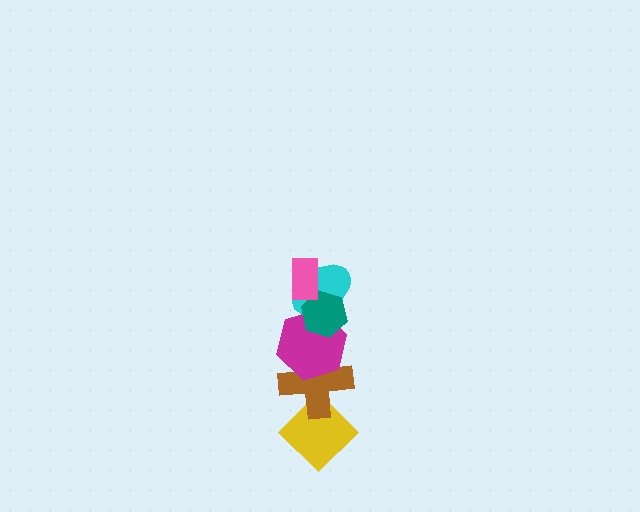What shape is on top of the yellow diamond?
The brown cross is on top of the yellow diamond.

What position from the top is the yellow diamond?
The yellow diamond is 6th from the top.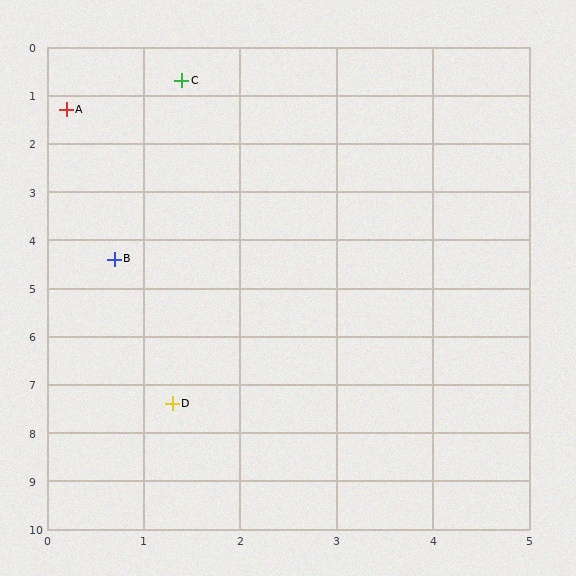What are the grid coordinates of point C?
Point C is at approximately (1.4, 0.7).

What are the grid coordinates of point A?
Point A is at approximately (0.2, 1.3).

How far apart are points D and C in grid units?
Points D and C are about 6.7 grid units apart.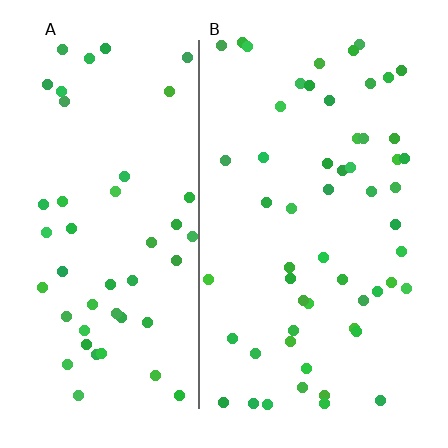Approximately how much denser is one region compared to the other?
Approximately 1.1× — region B over region A.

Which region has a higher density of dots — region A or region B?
B (the right).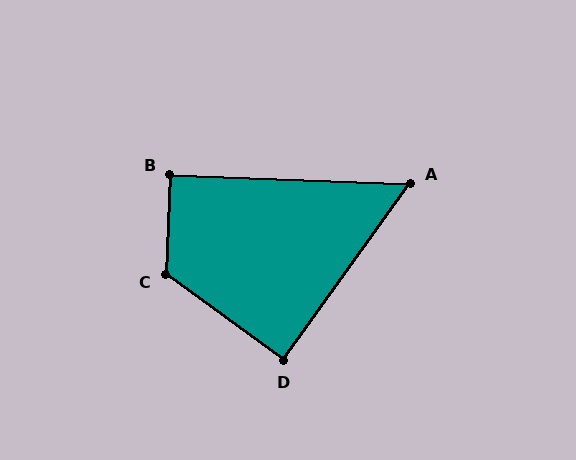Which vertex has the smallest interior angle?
A, at approximately 57 degrees.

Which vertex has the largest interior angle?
C, at approximately 123 degrees.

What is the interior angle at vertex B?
Approximately 90 degrees (approximately right).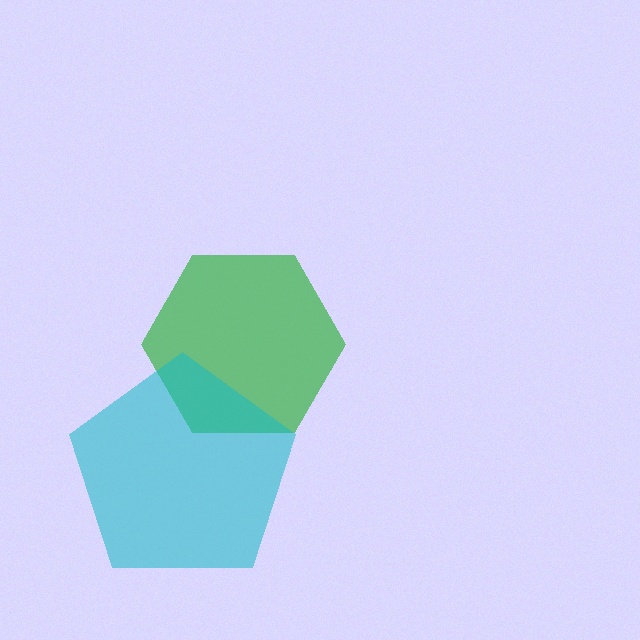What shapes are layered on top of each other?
The layered shapes are: a green hexagon, a cyan pentagon.